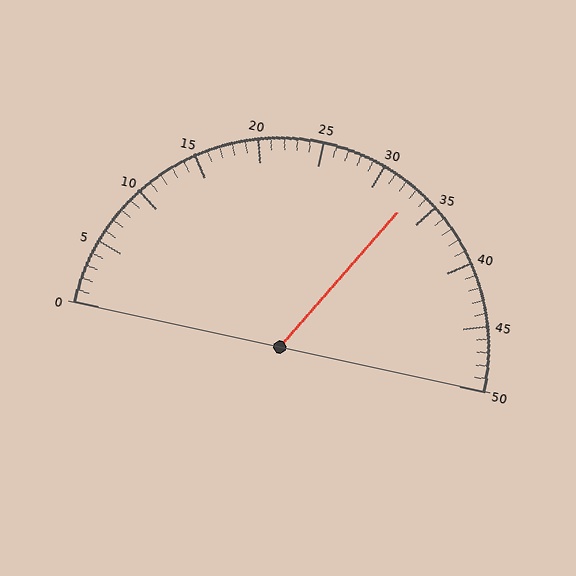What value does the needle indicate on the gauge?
The needle indicates approximately 33.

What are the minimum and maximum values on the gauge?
The gauge ranges from 0 to 50.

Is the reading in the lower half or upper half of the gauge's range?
The reading is in the upper half of the range (0 to 50).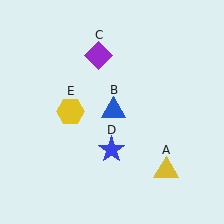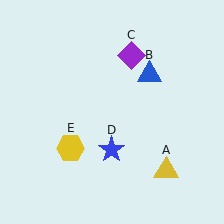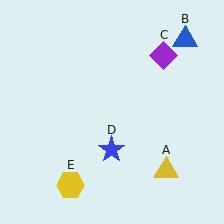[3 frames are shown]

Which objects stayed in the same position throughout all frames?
Yellow triangle (object A) and blue star (object D) remained stationary.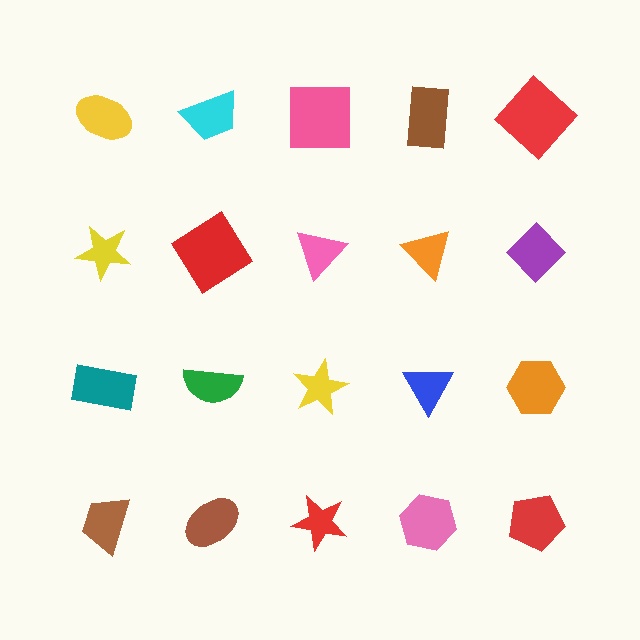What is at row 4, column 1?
A brown trapezoid.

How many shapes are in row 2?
5 shapes.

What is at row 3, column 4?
A blue triangle.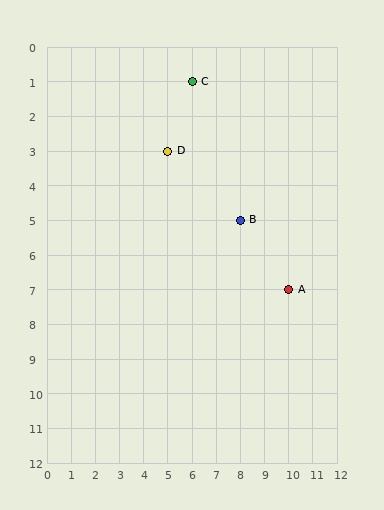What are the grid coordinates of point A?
Point A is at grid coordinates (10, 7).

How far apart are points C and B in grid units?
Points C and B are 2 columns and 4 rows apart (about 4.5 grid units diagonally).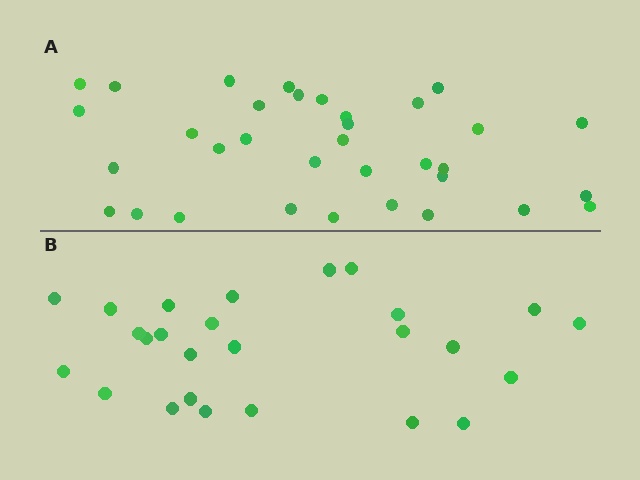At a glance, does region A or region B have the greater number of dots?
Region A (the top region) has more dots.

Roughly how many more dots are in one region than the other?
Region A has roughly 8 or so more dots than region B.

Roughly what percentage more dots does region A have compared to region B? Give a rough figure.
About 30% more.